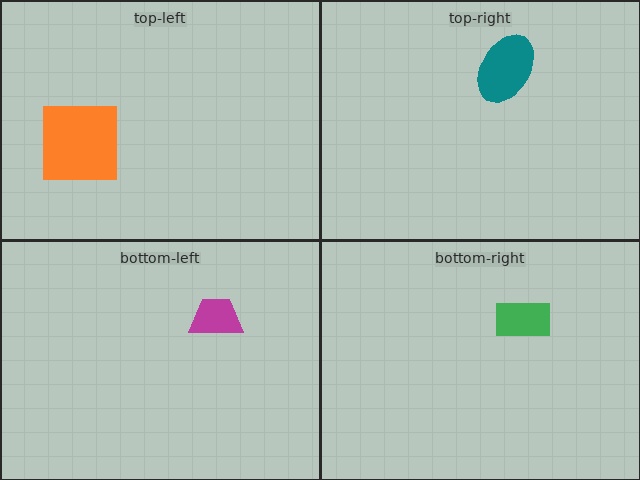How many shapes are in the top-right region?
1.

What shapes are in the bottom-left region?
The magenta trapezoid.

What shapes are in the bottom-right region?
The green rectangle.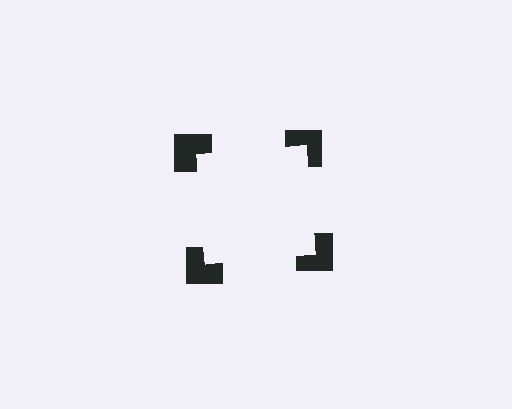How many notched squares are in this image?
There are 4 — one at each vertex of the illusory square.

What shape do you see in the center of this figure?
An illusory square — its edges are inferred from the aligned wedge cuts in the notched squares, not physically drawn.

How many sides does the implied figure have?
4 sides.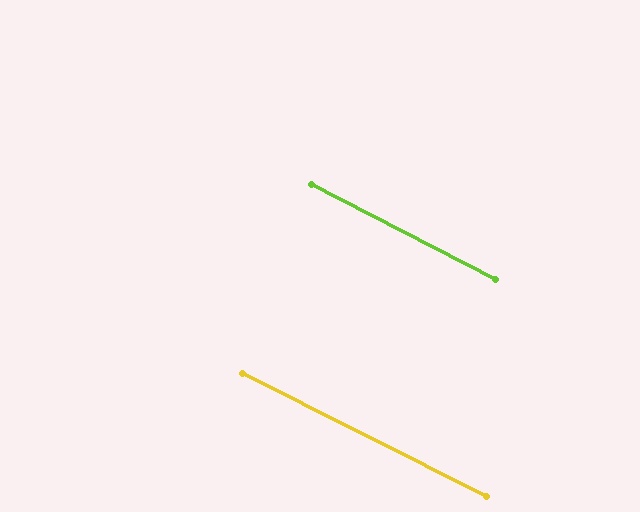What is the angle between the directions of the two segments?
Approximately 1 degree.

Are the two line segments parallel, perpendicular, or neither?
Parallel — their directions differ by only 0.6°.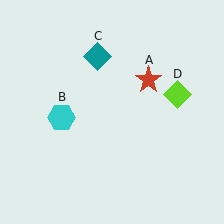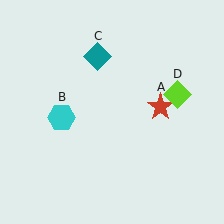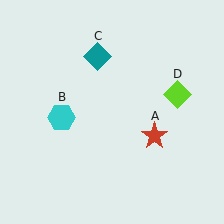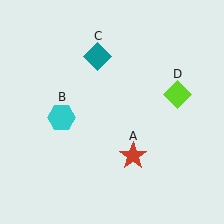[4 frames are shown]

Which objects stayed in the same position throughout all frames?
Cyan hexagon (object B) and teal diamond (object C) and lime diamond (object D) remained stationary.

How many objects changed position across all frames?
1 object changed position: red star (object A).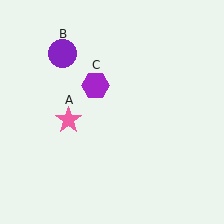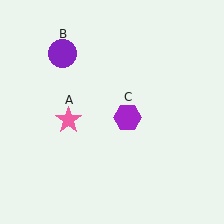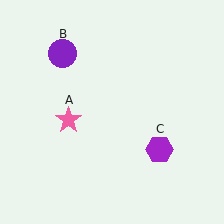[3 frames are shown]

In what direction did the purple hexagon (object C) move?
The purple hexagon (object C) moved down and to the right.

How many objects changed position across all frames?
1 object changed position: purple hexagon (object C).